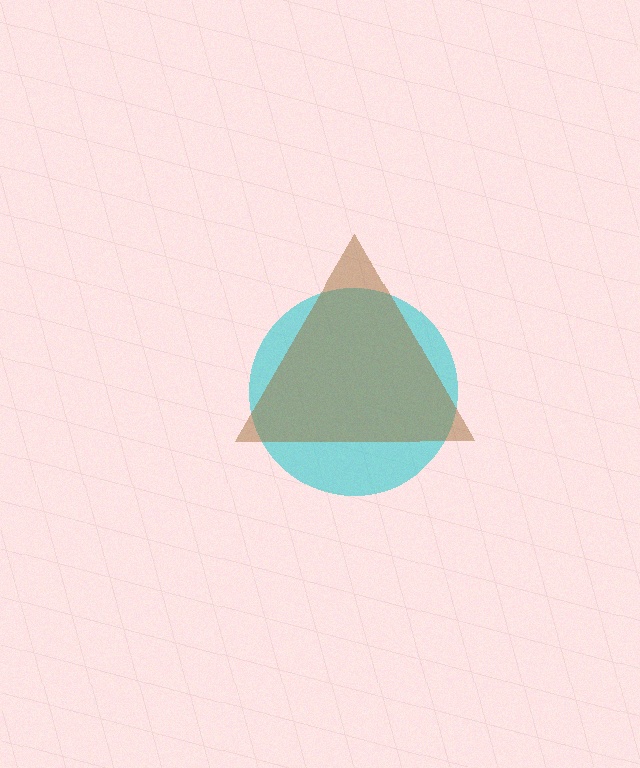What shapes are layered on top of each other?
The layered shapes are: a cyan circle, a brown triangle.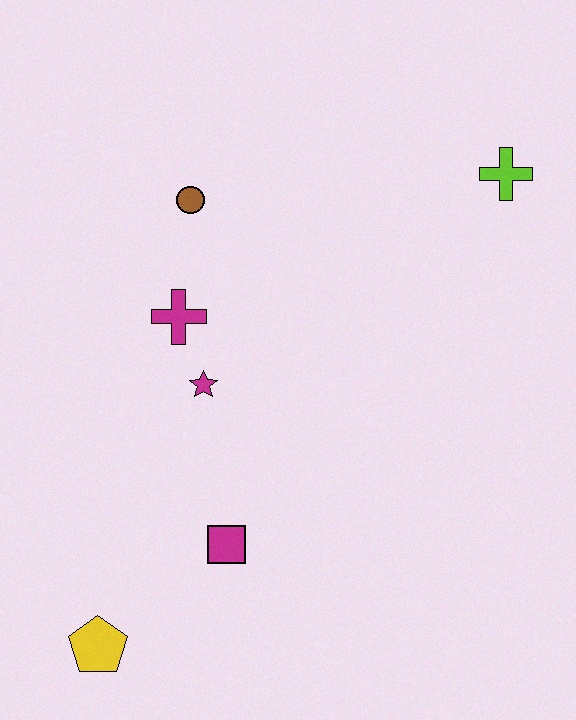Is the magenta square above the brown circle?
No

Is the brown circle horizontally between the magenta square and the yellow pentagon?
Yes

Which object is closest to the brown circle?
The magenta cross is closest to the brown circle.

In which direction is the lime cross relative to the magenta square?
The lime cross is above the magenta square.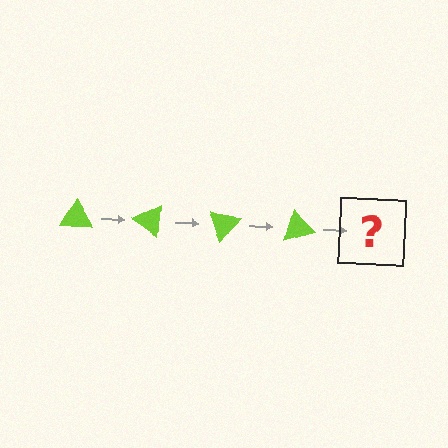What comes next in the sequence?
The next element should be a lime triangle rotated 140 degrees.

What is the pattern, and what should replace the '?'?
The pattern is that the triangle rotates 35 degrees each step. The '?' should be a lime triangle rotated 140 degrees.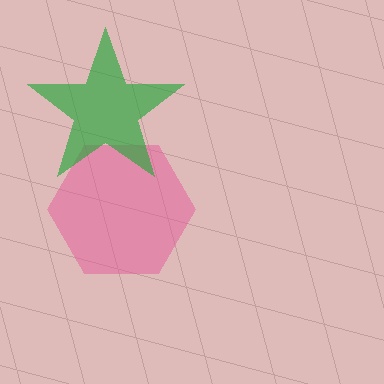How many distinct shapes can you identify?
There are 2 distinct shapes: a pink hexagon, a green star.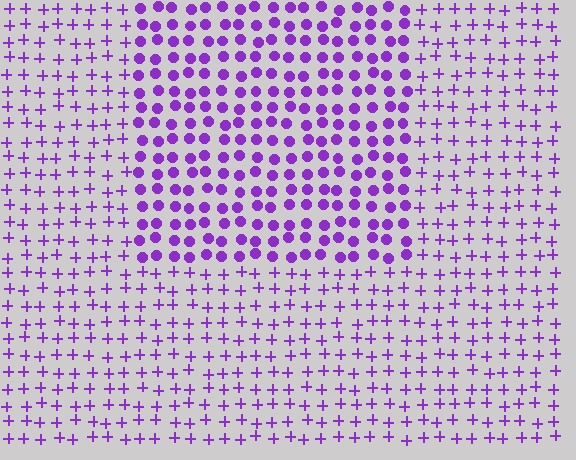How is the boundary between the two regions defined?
The boundary is defined by a change in element shape: circles inside vs. plus signs outside. All elements share the same color and spacing.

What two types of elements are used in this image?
The image uses circles inside the rectangle region and plus signs outside it.